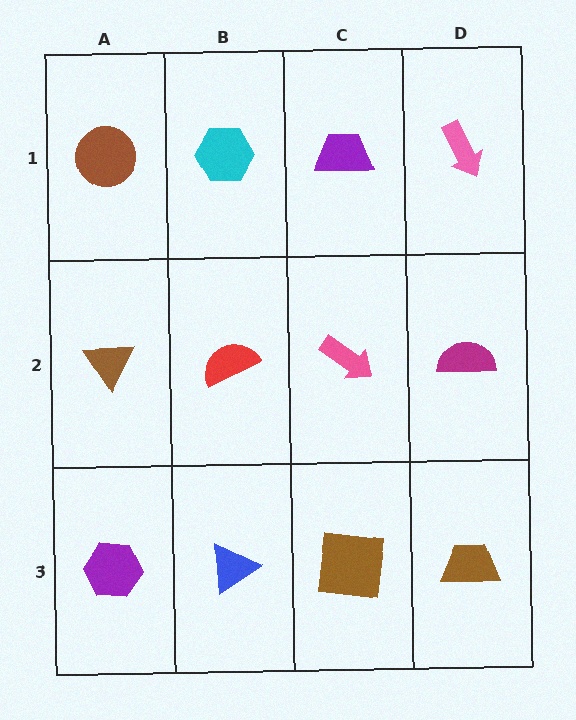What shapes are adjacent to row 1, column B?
A red semicircle (row 2, column B), a brown circle (row 1, column A), a purple trapezoid (row 1, column C).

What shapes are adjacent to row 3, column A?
A brown triangle (row 2, column A), a blue triangle (row 3, column B).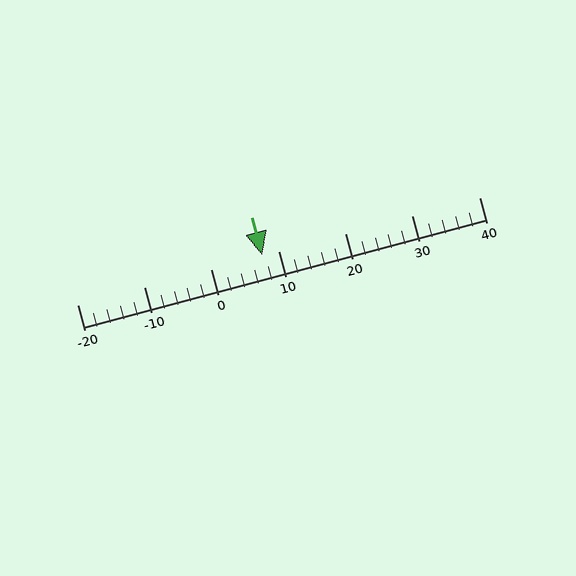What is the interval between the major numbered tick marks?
The major tick marks are spaced 10 units apart.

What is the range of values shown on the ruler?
The ruler shows values from -20 to 40.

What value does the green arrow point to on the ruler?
The green arrow points to approximately 8.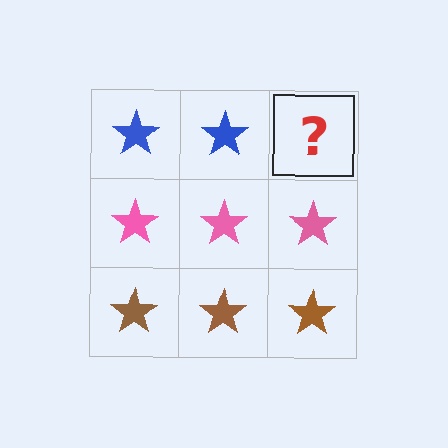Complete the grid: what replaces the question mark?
The question mark should be replaced with a blue star.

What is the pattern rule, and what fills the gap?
The rule is that each row has a consistent color. The gap should be filled with a blue star.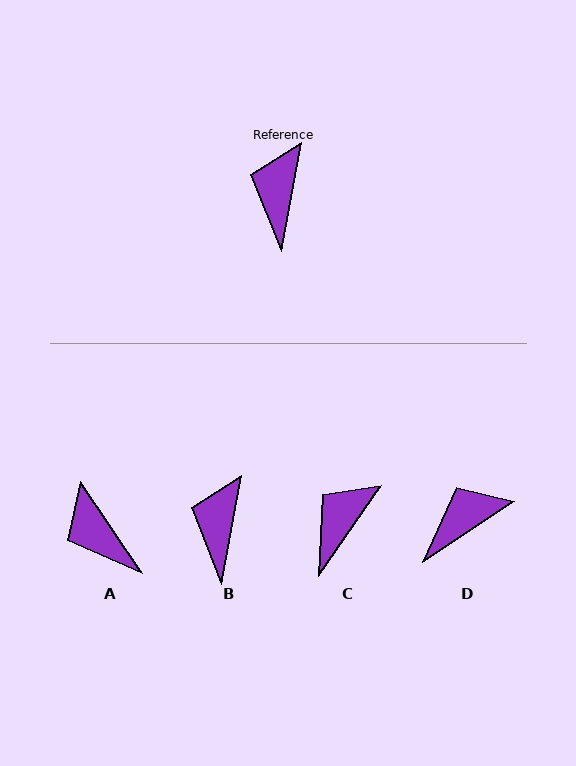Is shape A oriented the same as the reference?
No, it is off by about 45 degrees.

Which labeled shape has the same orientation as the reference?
B.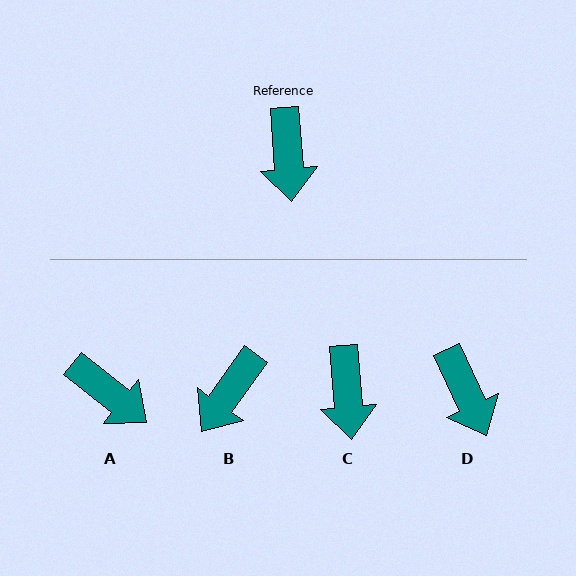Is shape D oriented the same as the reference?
No, it is off by about 20 degrees.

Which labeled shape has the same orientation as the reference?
C.